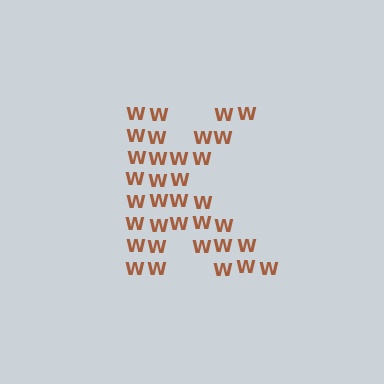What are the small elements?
The small elements are letter W's.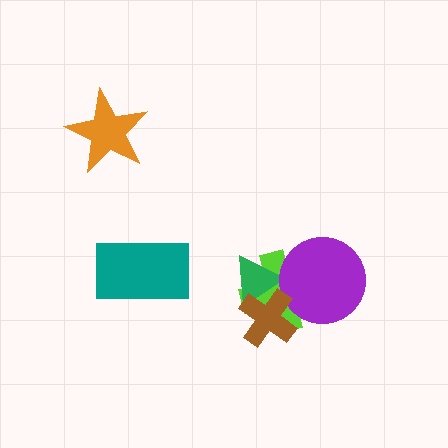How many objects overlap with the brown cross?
2 objects overlap with the brown cross.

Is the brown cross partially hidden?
No, no other shape covers it.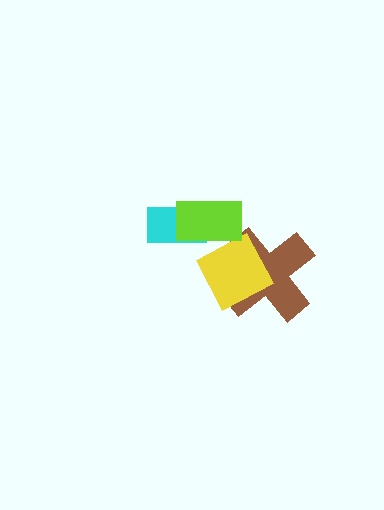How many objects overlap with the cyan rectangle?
1 object overlaps with the cyan rectangle.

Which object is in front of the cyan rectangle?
The lime rectangle is in front of the cyan rectangle.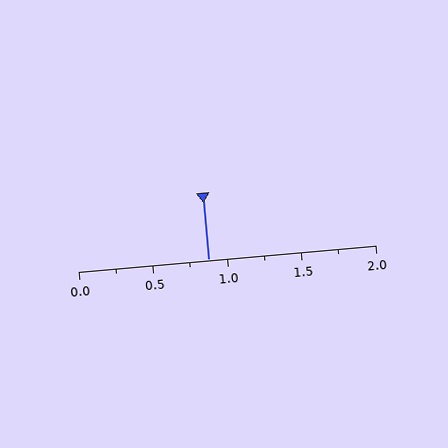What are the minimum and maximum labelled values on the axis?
The axis runs from 0.0 to 2.0.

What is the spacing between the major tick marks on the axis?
The major ticks are spaced 0.5 apart.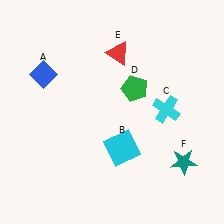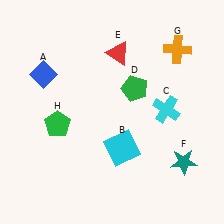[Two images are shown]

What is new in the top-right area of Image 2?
An orange cross (G) was added in the top-right area of Image 2.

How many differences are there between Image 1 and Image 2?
There are 2 differences between the two images.